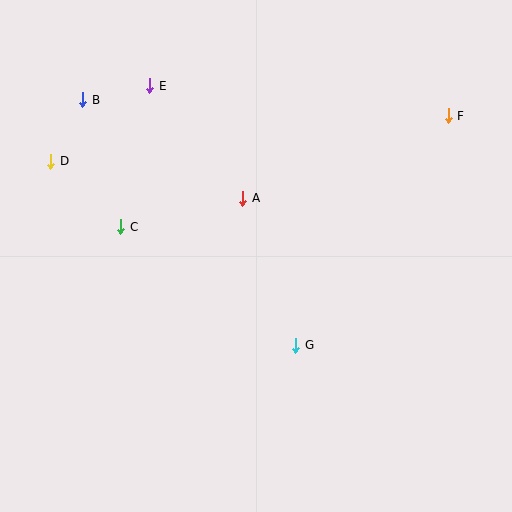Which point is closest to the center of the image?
Point A at (243, 198) is closest to the center.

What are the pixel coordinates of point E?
Point E is at (150, 86).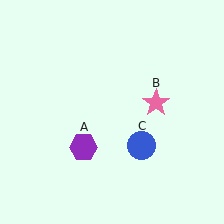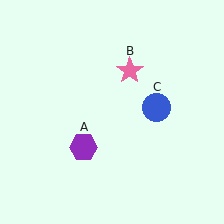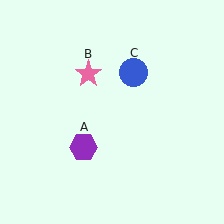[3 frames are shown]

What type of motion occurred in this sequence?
The pink star (object B), blue circle (object C) rotated counterclockwise around the center of the scene.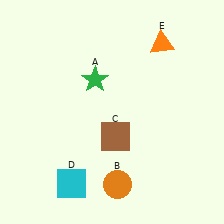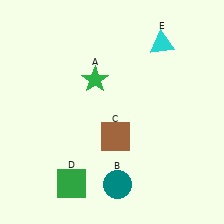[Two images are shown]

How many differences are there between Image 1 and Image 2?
There are 3 differences between the two images.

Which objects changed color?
B changed from orange to teal. D changed from cyan to green. E changed from orange to cyan.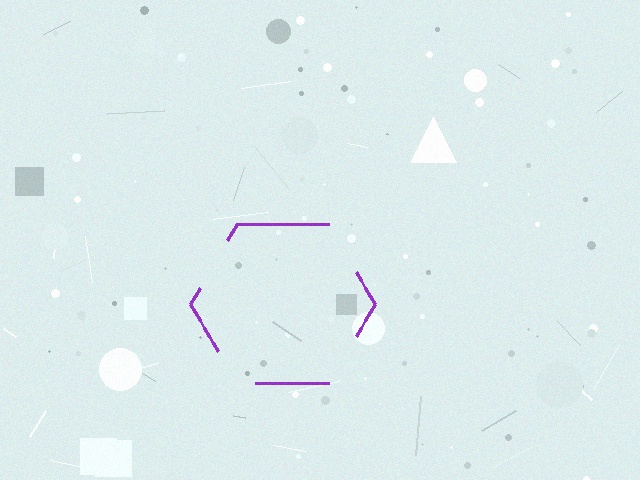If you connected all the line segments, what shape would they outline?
They would outline a hexagon.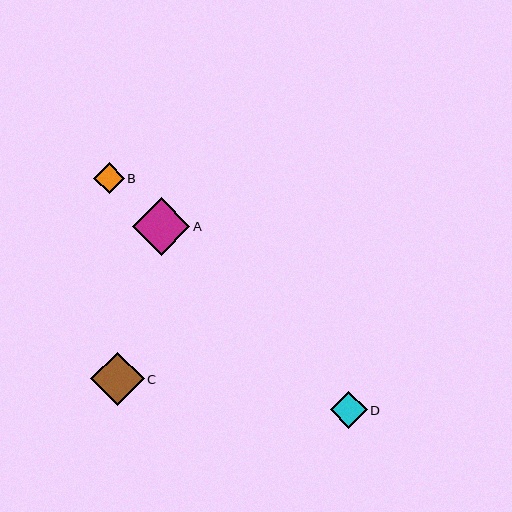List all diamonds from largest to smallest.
From largest to smallest: A, C, D, B.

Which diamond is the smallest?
Diamond B is the smallest with a size of approximately 30 pixels.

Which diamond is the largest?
Diamond A is the largest with a size of approximately 57 pixels.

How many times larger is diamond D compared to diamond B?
Diamond D is approximately 1.2 times the size of diamond B.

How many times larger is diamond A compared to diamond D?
Diamond A is approximately 1.5 times the size of diamond D.